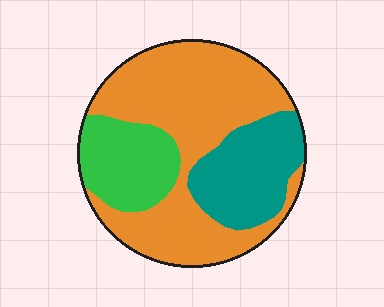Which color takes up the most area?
Orange, at roughly 60%.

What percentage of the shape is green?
Green covers around 20% of the shape.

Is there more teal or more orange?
Orange.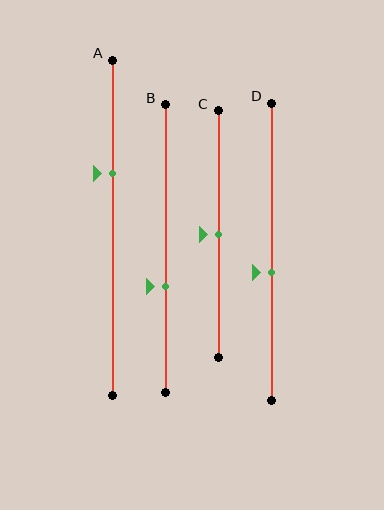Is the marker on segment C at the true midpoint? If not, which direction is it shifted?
Yes, the marker on segment C is at the true midpoint.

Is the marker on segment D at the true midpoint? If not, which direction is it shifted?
No, the marker on segment D is shifted downward by about 7% of the segment length.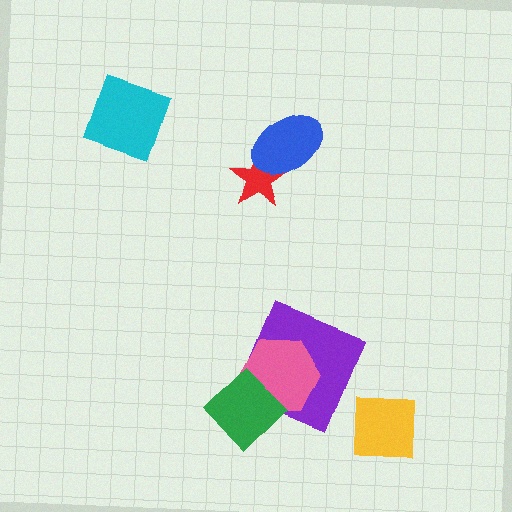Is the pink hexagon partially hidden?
Yes, it is partially covered by another shape.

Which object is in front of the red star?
The blue ellipse is in front of the red star.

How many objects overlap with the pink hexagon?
2 objects overlap with the pink hexagon.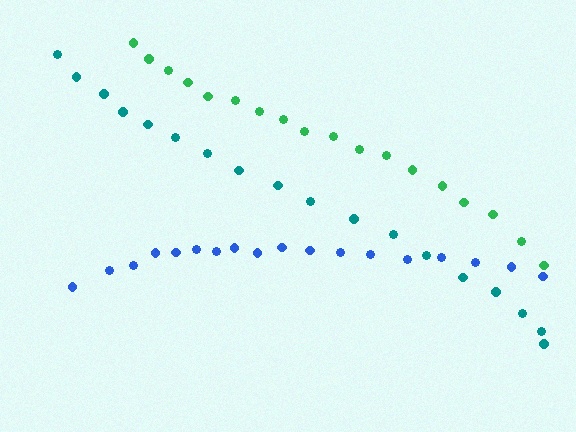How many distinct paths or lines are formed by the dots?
There are 3 distinct paths.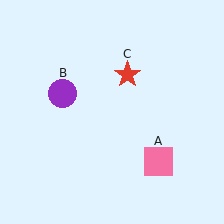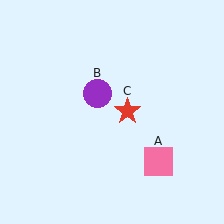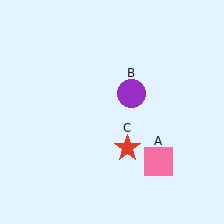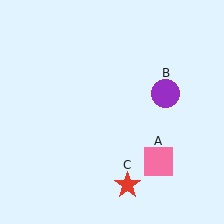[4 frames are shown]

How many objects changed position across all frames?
2 objects changed position: purple circle (object B), red star (object C).